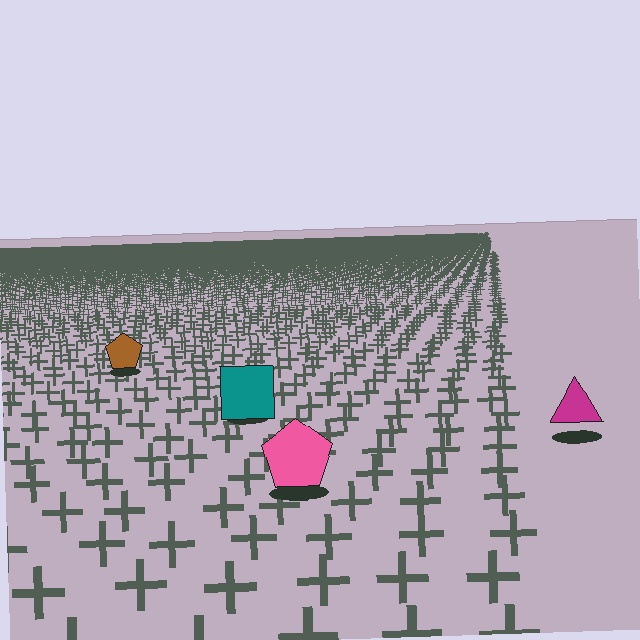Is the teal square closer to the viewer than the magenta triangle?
No. The magenta triangle is closer — you can tell from the texture gradient: the ground texture is coarser near it.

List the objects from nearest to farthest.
From nearest to farthest: the pink pentagon, the magenta triangle, the teal square, the brown pentagon.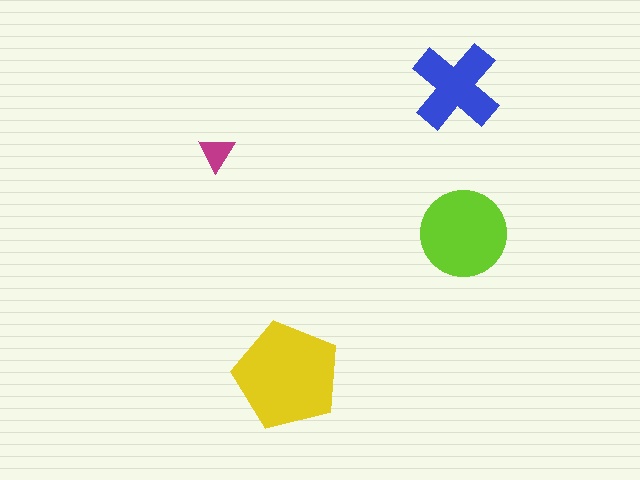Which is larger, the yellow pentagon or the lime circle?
The yellow pentagon.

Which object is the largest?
The yellow pentagon.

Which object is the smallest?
The magenta triangle.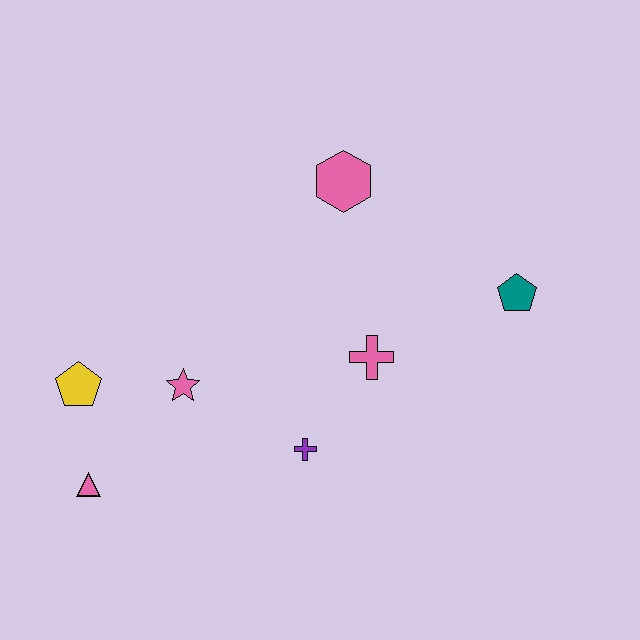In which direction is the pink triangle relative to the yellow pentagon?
The pink triangle is below the yellow pentagon.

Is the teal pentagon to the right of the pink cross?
Yes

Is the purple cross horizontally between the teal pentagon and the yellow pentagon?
Yes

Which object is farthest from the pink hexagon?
The pink triangle is farthest from the pink hexagon.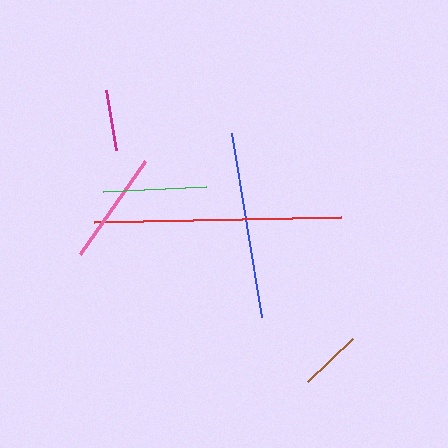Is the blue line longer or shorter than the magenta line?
The blue line is longer than the magenta line.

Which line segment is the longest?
The red line is the longest at approximately 247 pixels.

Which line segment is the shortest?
The magenta line is the shortest at approximately 61 pixels.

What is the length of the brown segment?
The brown segment is approximately 63 pixels long.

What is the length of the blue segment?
The blue segment is approximately 186 pixels long.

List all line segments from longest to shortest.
From longest to shortest: red, blue, pink, green, brown, magenta.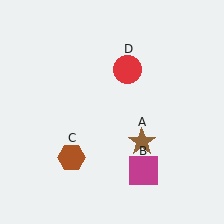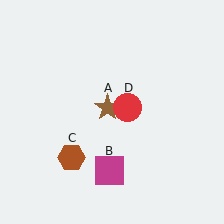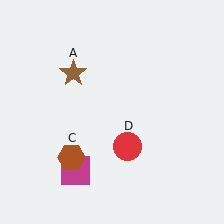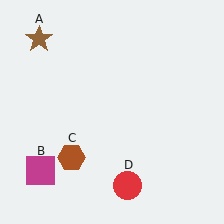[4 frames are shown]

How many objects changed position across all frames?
3 objects changed position: brown star (object A), magenta square (object B), red circle (object D).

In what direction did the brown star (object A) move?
The brown star (object A) moved up and to the left.